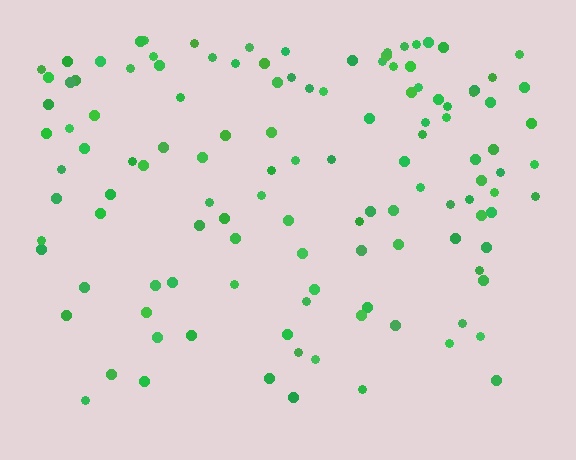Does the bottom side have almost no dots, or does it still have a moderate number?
Still a moderate number, just noticeably fewer than the top.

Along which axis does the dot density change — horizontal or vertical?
Vertical.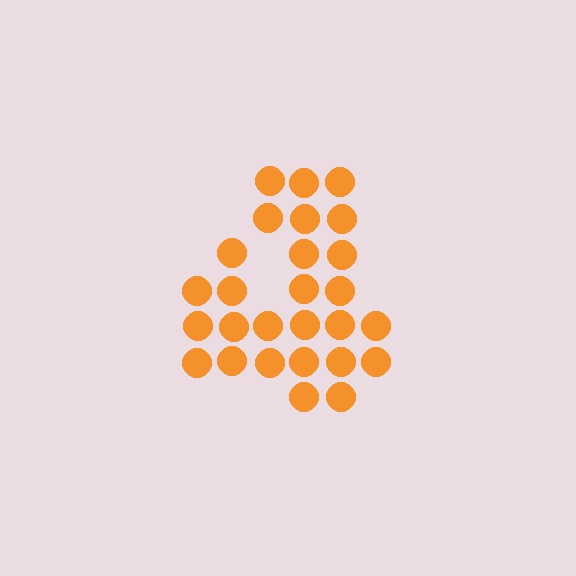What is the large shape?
The large shape is the digit 4.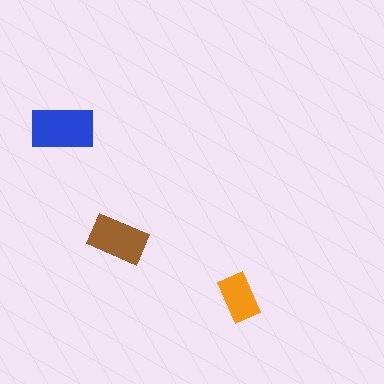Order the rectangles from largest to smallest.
the blue one, the brown one, the orange one.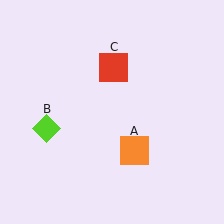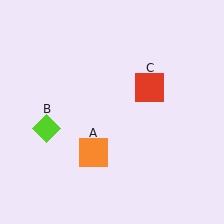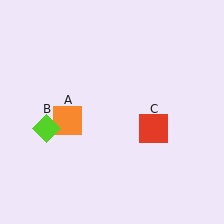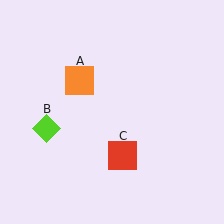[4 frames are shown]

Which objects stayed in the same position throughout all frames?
Lime diamond (object B) remained stationary.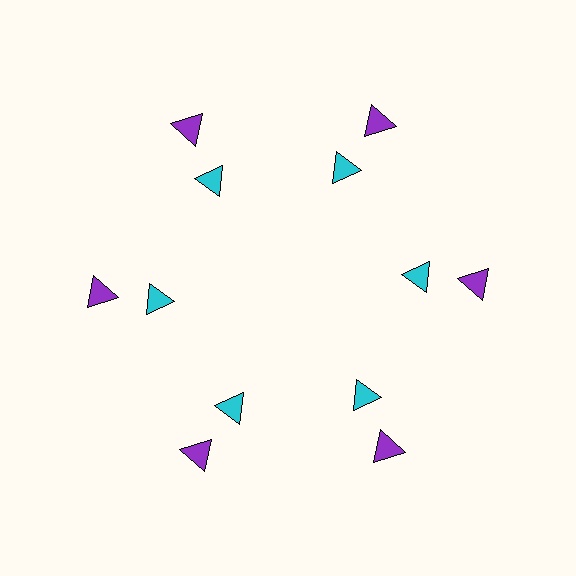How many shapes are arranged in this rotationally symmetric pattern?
There are 12 shapes, arranged in 6 groups of 2.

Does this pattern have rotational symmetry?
Yes, this pattern has 6-fold rotational symmetry. It looks the same after rotating 60 degrees around the center.